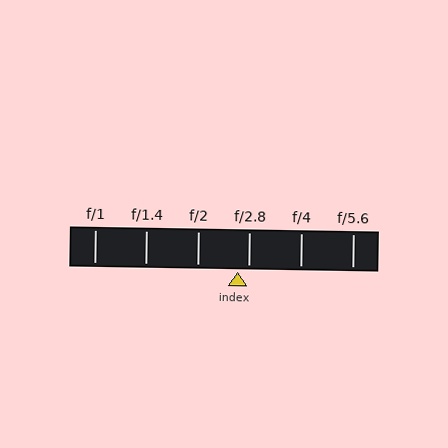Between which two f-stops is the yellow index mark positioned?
The index mark is between f/2 and f/2.8.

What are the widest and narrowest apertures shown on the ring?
The widest aperture shown is f/1 and the narrowest is f/5.6.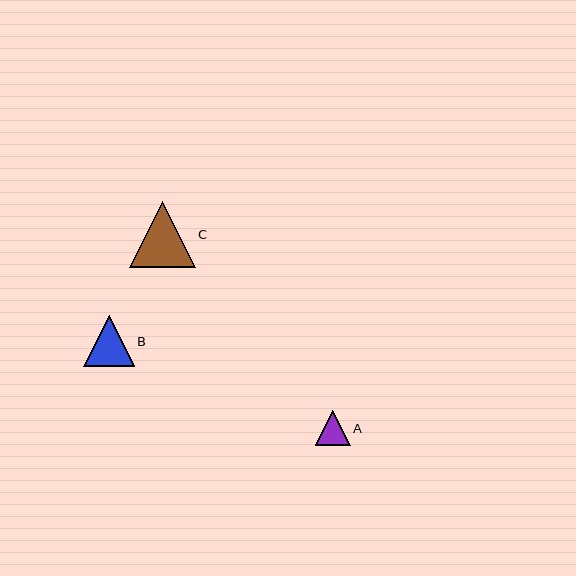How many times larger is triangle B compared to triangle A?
Triangle B is approximately 1.5 times the size of triangle A.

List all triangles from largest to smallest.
From largest to smallest: C, B, A.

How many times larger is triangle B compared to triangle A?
Triangle B is approximately 1.5 times the size of triangle A.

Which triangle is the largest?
Triangle C is the largest with a size of approximately 66 pixels.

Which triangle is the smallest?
Triangle A is the smallest with a size of approximately 35 pixels.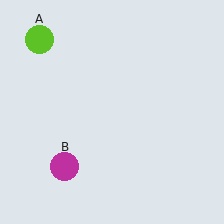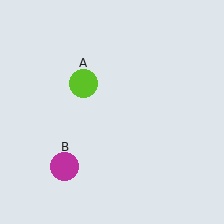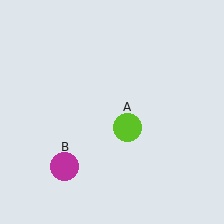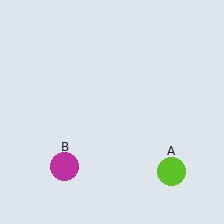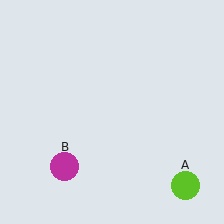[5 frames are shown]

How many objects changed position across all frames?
1 object changed position: lime circle (object A).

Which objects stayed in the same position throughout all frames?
Magenta circle (object B) remained stationary.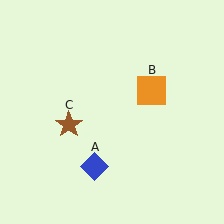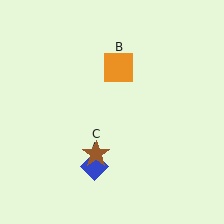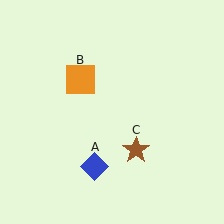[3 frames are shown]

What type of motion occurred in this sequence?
The orange square (object B), brown star (object C) rotated counterclockwise around the center of the scene.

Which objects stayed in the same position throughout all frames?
Blue diamond (object A) remained stationary.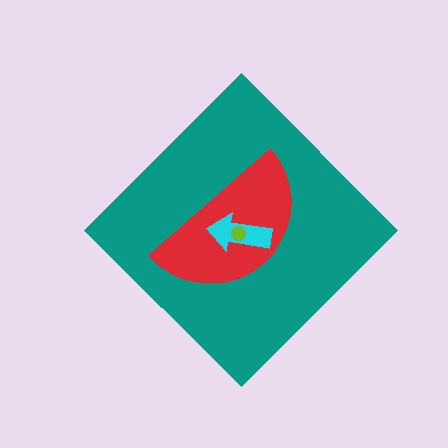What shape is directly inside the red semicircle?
The cyan arrow.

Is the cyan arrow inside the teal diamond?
Yes.